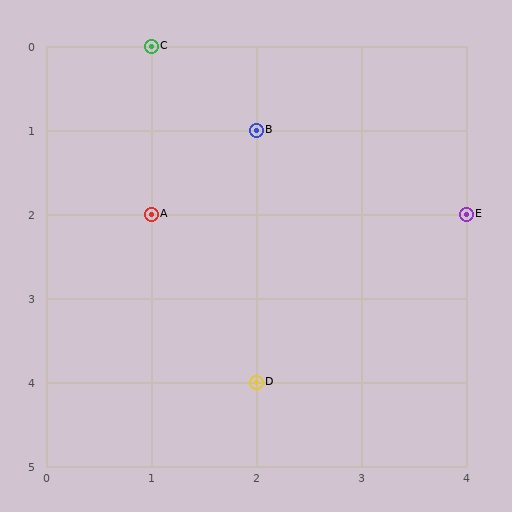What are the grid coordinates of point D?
Point D is at grid coordinates (2, 4).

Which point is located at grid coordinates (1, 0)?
Point C is at (1, 0).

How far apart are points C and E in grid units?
Points C and E are 3 columns and 2 rows apart (about 3.6 grid units diagonally).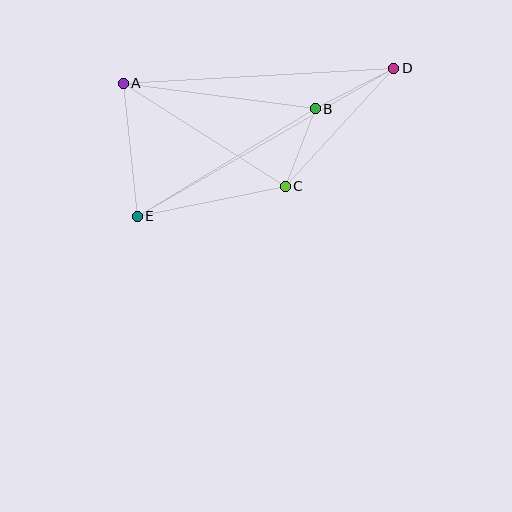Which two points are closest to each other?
Points B and C are closest to each other.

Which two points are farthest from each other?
Points D and E are farthest from each other.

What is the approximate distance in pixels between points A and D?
The distance between A and D is approximately 271 pixels.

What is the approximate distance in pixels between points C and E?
The distance between C and E is approximately 151 pixels.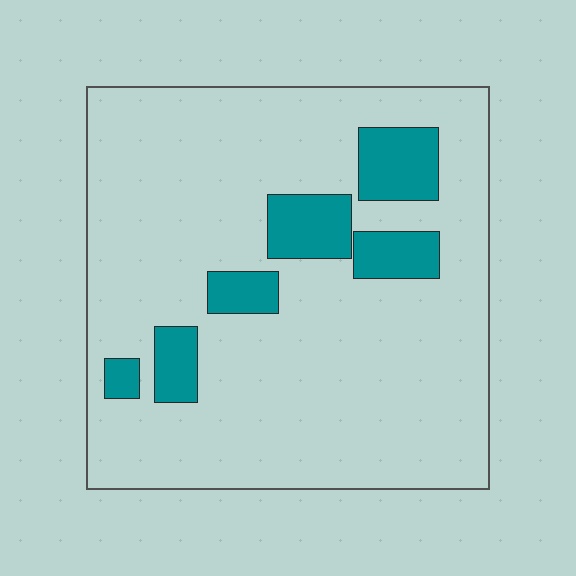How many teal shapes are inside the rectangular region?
6.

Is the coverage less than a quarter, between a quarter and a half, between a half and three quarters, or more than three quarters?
Less than a quarter.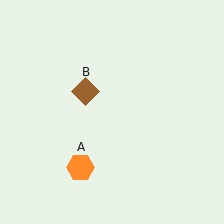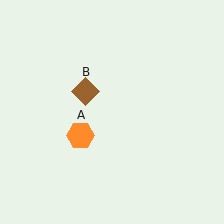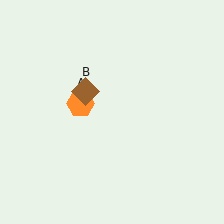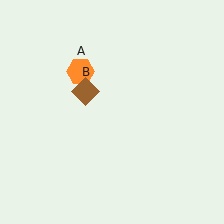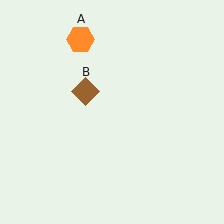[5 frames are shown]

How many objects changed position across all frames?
1 object changed position: orange hexagon (object A).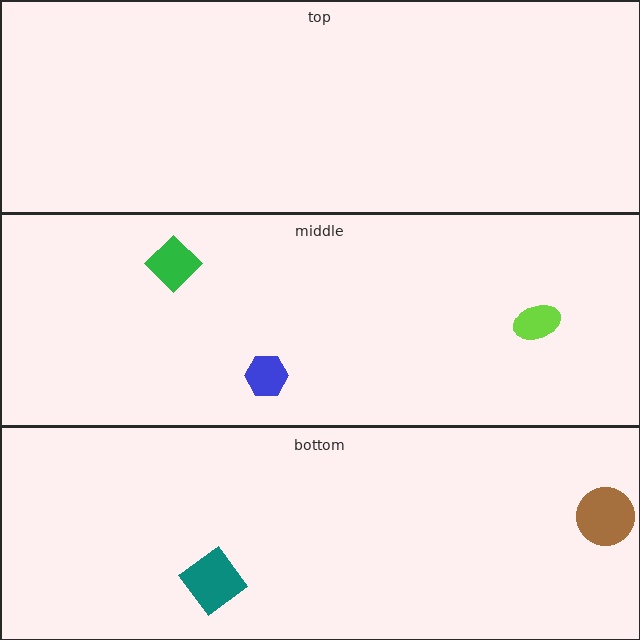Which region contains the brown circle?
The bottom region.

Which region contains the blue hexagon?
The middle region.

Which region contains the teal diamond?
The bottom region.